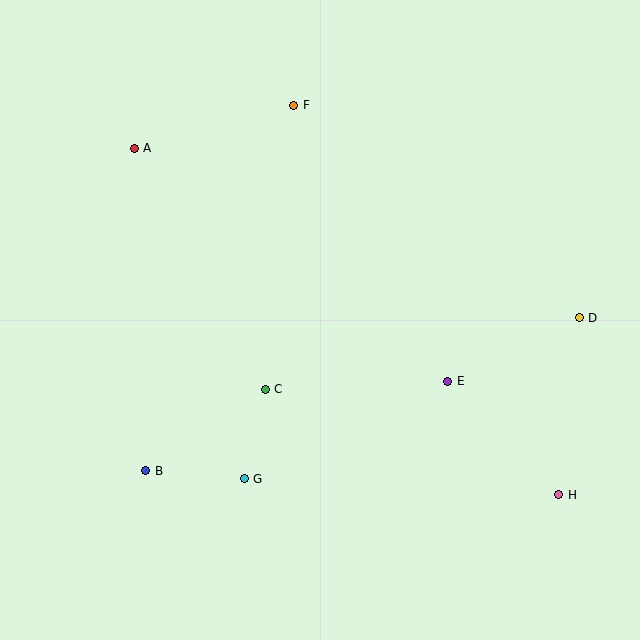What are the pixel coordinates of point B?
Point B is at (146, 471).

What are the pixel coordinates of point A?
Point A is at (134, 148).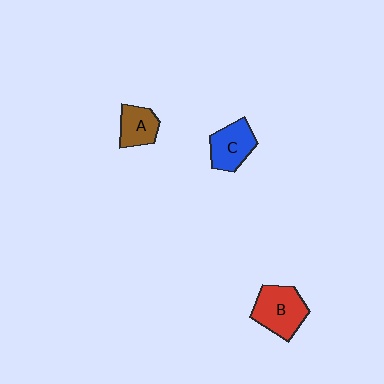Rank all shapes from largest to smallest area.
From largest to smallest: B (red), C (blue), A (brown).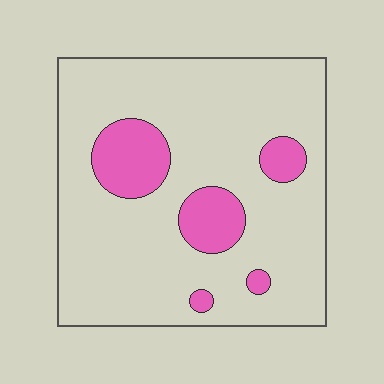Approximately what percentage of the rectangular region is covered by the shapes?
Approximately 15%.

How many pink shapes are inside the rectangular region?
5.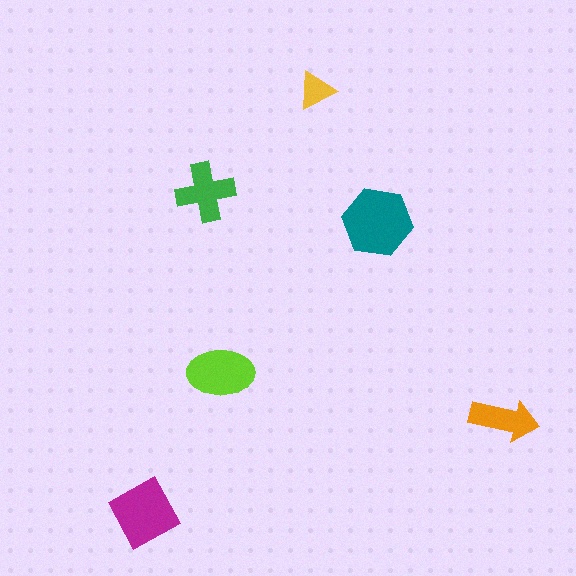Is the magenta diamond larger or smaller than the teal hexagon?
Smaller.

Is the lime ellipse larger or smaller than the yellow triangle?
Larger.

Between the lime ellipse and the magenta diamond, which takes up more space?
The magenta diamond.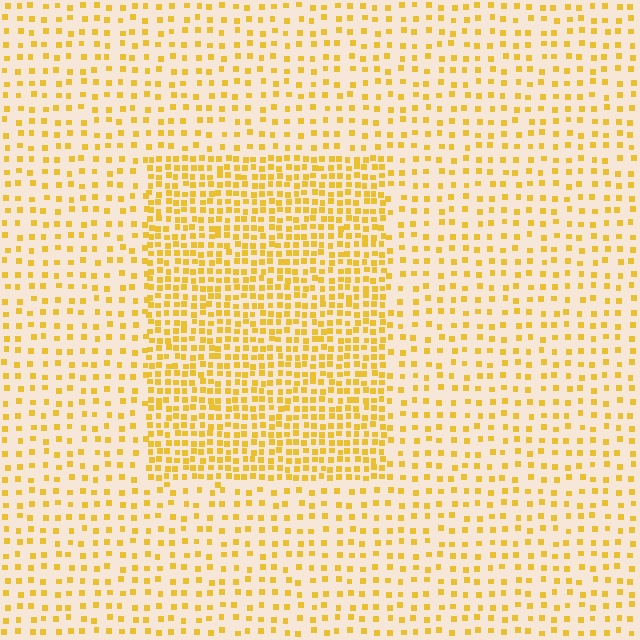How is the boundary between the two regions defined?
The boundary is defined by a change in element density (approximately 2.2x ratio). All elements are the same color, size, and shape.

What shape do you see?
I see a rectangle.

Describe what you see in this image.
The image contains small yellow elements arranged at two different densities. A rectangle-shaped region is visible where the elements are more densely packed than the surrounding area.